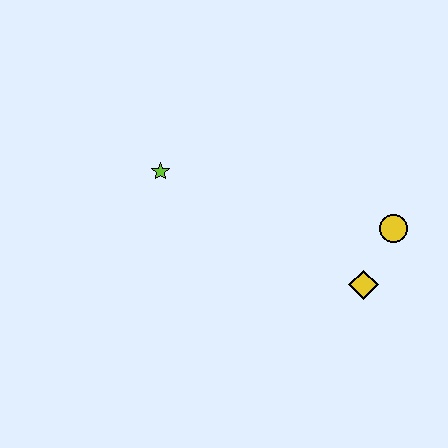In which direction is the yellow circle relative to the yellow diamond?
The yellow circle is above the yellow diamond.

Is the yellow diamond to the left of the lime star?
No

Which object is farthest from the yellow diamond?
The lime star is farthest from the yellow diamond.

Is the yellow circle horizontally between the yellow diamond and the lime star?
No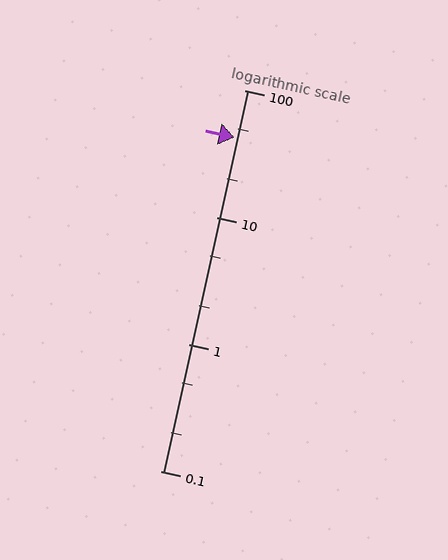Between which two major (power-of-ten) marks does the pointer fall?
The pointer is between 10 and 100.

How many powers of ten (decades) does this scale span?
The scale spans 3 decades, from 0.1 to 100.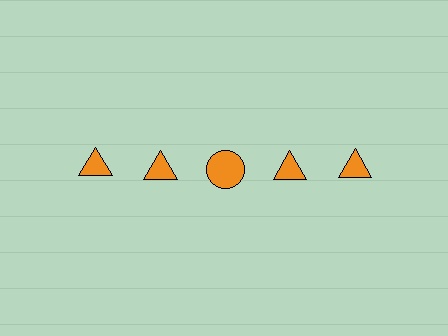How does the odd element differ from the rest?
It has a different shape: circle instead of triangle.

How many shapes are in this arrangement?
There are 5 shapes arranged in a grid pattern.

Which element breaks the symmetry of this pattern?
The orange circle in the top row, center column breaks the symmetry. All other shapes are orange triangles.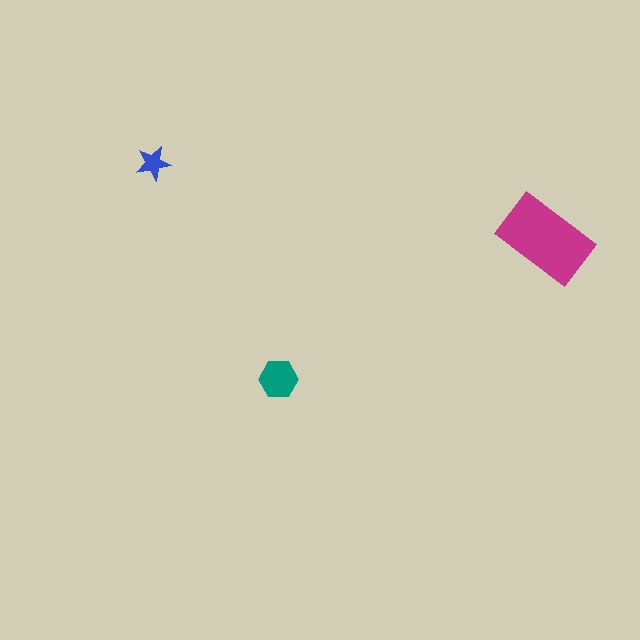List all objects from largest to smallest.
The magenta rectangle, the teal hexagon, the blue star.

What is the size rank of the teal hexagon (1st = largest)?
2nd.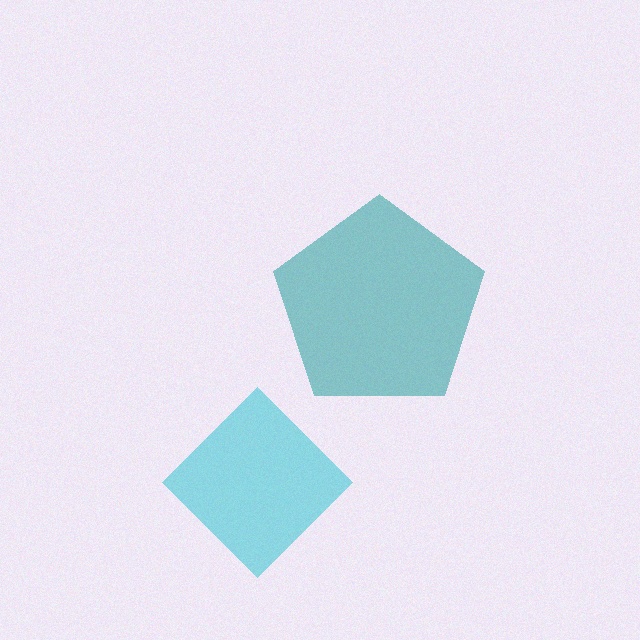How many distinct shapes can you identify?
There are 2 distinct shapes: a teal pentagon, a cyan diamond.